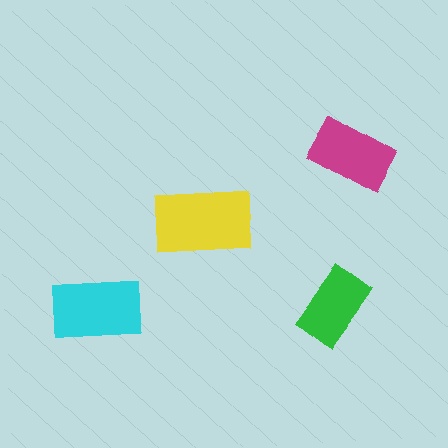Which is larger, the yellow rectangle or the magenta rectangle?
The yellow one.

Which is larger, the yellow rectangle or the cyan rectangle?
The yellow one.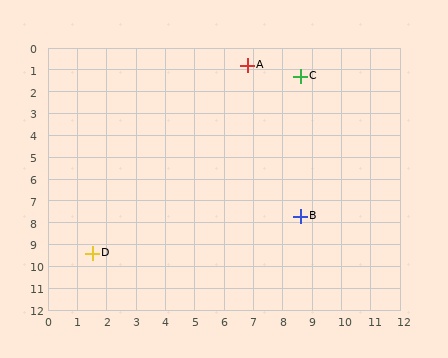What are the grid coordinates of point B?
Point B is at approximately (8.6, 7.7).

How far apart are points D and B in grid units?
Points D and B are about 7.3 grid units apart.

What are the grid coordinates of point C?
Point C is at approximately (8.6, 1.3).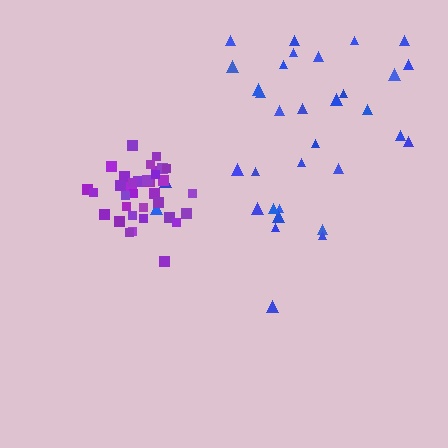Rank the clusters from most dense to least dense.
purple, blue.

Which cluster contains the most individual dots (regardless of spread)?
Purple (35).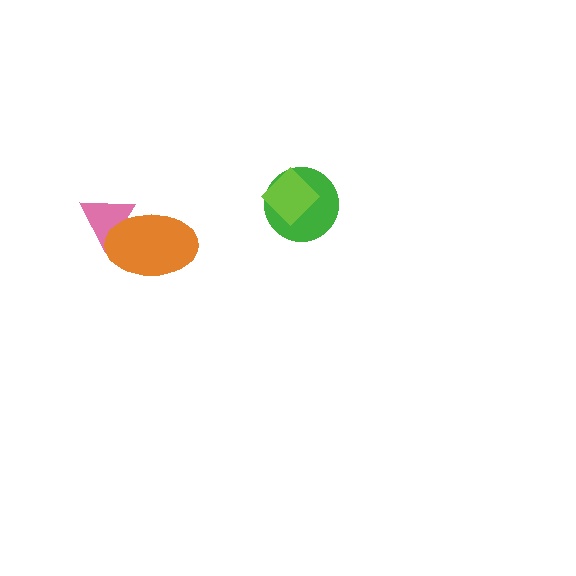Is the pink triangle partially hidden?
Yes, it is partially covered by another shape.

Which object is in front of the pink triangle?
The orange ellipse is in front of the pink triangle.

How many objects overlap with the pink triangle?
1 object overlaps with the pink triangle.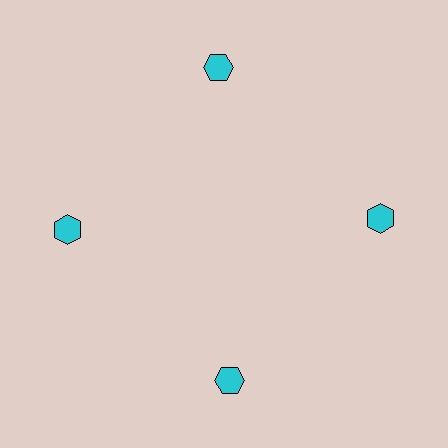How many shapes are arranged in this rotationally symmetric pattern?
There are 4 shapes, arranged in 4 groups of 1.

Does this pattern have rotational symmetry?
Yes, this pattern has 4-fold rotational symmetry. It looks the same after rotating 90 degrees around the center.